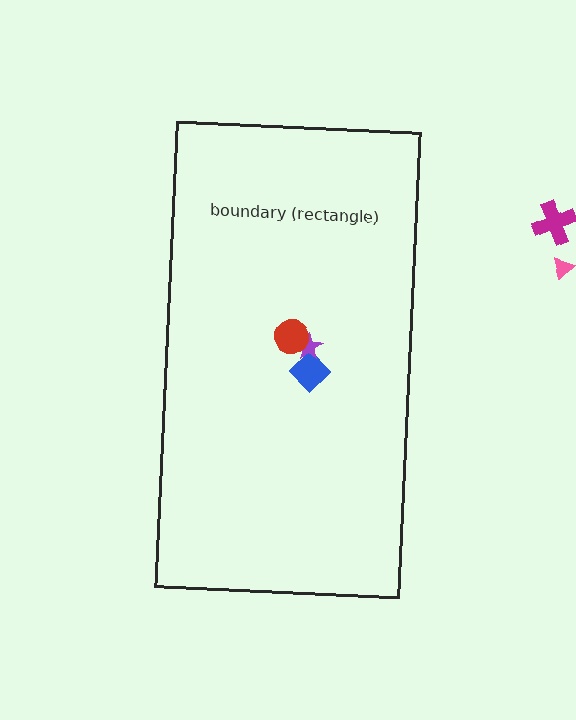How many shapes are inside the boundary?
3 inside, 2 outside.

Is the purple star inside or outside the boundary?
Inside.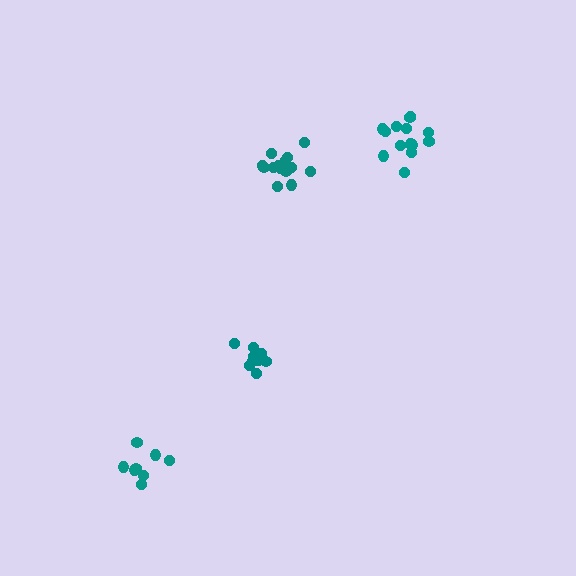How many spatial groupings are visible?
There are 4 spatial groupings.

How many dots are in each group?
Group 1: 14 dots, Group 2: 8 dots, Group 3: 10 dots, Group 4: 14 dots (46 total).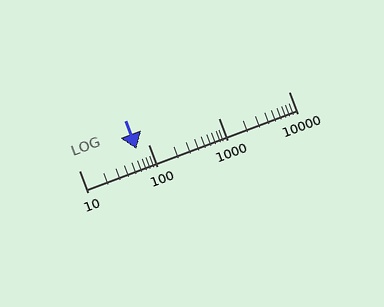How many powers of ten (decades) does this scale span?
The scale spans 3 decades, from 10 to 10000.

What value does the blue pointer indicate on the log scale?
The pointer indicates approximately 67.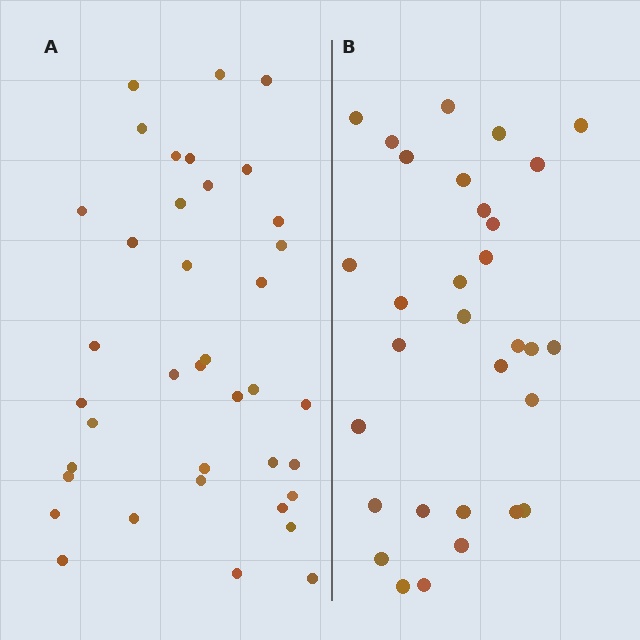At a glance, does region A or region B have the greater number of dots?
Region A (the left region) has more dots.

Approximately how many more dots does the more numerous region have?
Region A has roughly 8 or so more dots than region B.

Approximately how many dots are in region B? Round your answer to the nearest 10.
About 30 dots. (The exact count is 31, which rounds to 30.)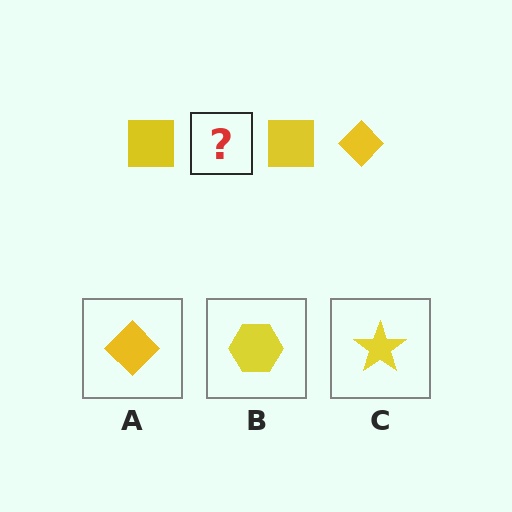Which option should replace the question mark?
Option A.